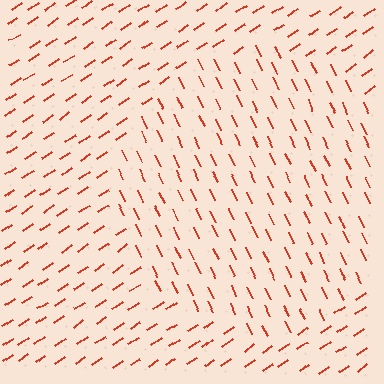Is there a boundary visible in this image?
Yes, there is a texture boundary formed by a change in line orientation.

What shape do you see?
I see a circle.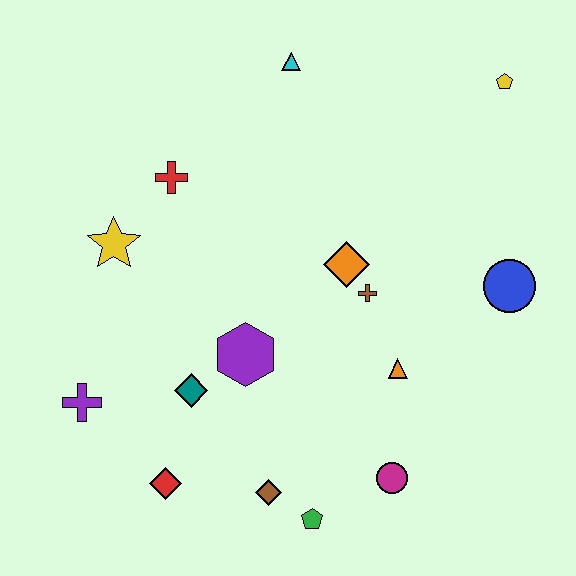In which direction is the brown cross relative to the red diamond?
The brown cross is to the right of the red diamond.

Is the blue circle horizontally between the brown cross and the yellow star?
No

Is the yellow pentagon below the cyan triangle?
Yes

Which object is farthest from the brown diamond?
The yellow pentagon is farthest from the brown diamond.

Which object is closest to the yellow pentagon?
The blue circle is closest to the yellow pentagon.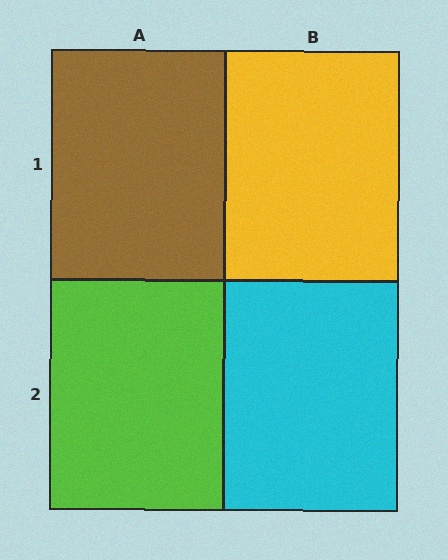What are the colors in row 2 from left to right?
Lime, cyan.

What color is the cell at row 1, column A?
Brown.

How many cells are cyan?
1 cell is cyan.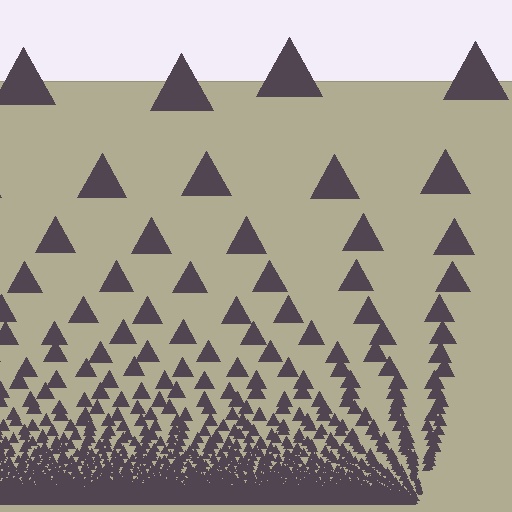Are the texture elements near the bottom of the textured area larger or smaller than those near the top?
Smaller. The gradient is inverted — elements near the bottom are smaller and denser.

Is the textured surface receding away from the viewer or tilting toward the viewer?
The surface appears to tilt toward the viewer. Texture elements get larger and sparser toward the top.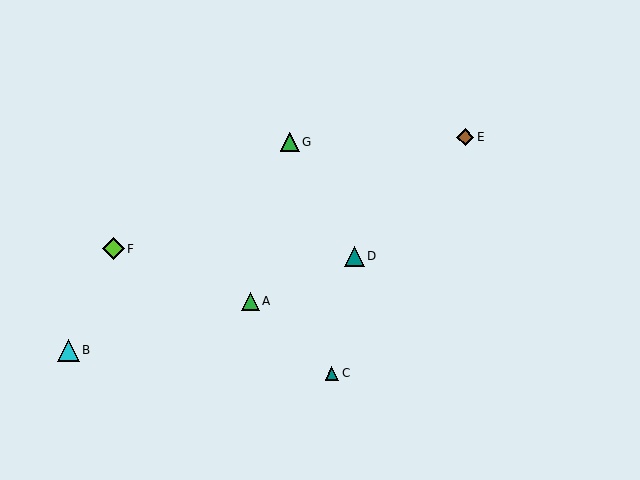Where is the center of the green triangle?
The center of the green triangle is at (290, 142).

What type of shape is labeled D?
Shape D is a teal triangle.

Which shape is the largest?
The cyan triangle (labeled B) is the largest.